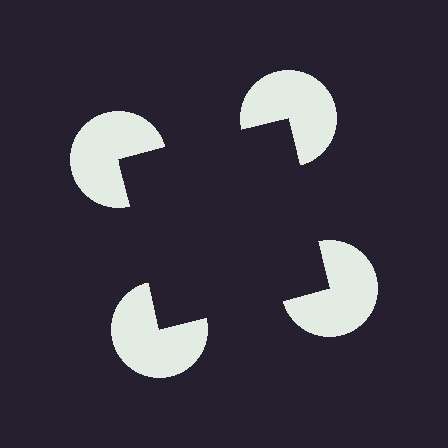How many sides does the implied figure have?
4 sides.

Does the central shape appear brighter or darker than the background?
It typically appears slightly darker than the background, even though no actual brightness change is drawn.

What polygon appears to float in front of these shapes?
An illusory square — its edges are inferred from the aligned wedge cuts in the pac-man discs, not physically drawn.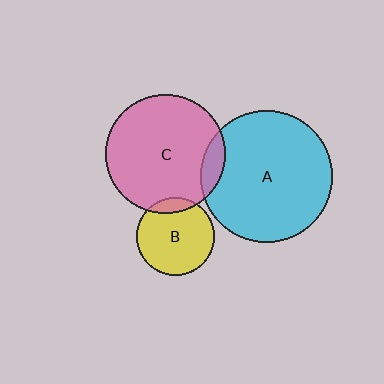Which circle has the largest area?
Circle A (cyan).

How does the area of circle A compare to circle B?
Approximately 2.9 times.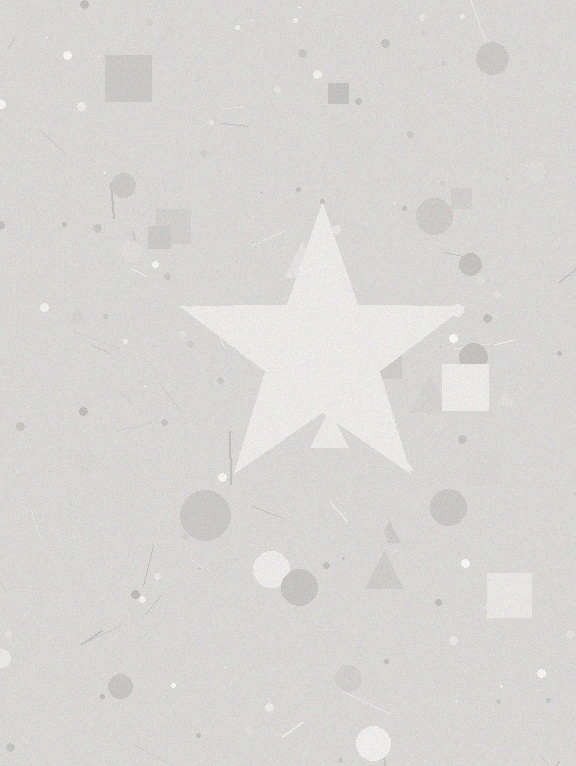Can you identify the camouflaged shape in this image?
The camouflaged shape is a star.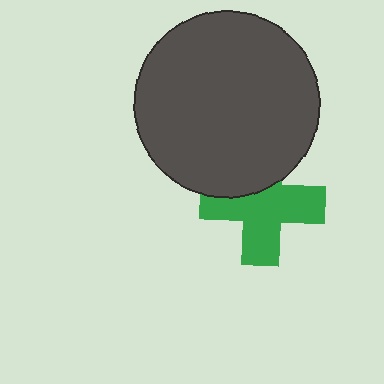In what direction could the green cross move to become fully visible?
The green cross could move down. That would shift it out from behind the dark gray circle entirely.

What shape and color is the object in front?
The object in front is a dark gray circle.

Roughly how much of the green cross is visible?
Most of it is visible (roughly 69%).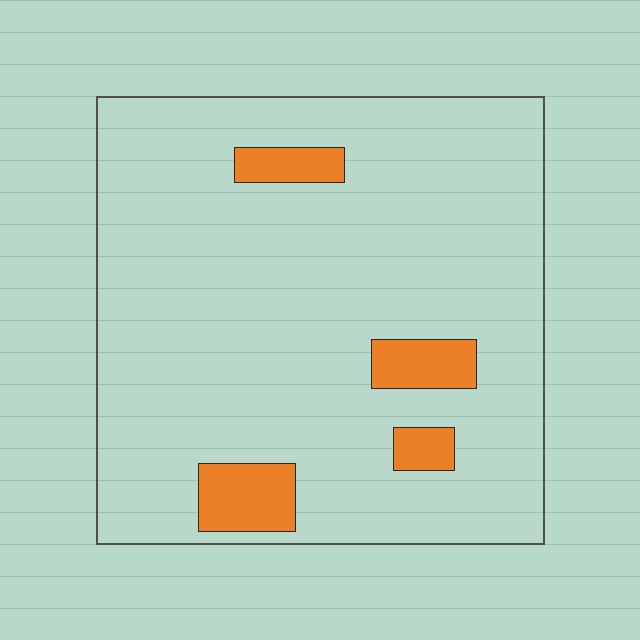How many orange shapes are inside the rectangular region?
4.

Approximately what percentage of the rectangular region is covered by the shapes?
Approximately 10%.